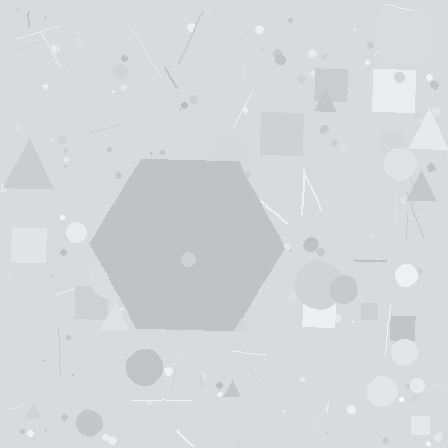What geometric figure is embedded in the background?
A hexagon is embedded in the background.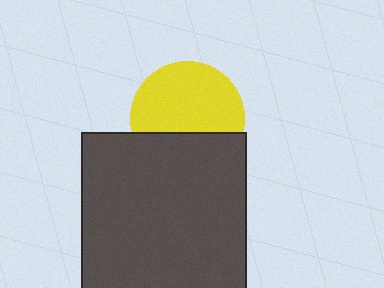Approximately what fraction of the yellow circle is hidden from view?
Roughly 36% of the yellow circle is hidden behind the dark gray square.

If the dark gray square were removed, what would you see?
You would see the complete yellow circle.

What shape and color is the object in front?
The object in front is a dark gray square.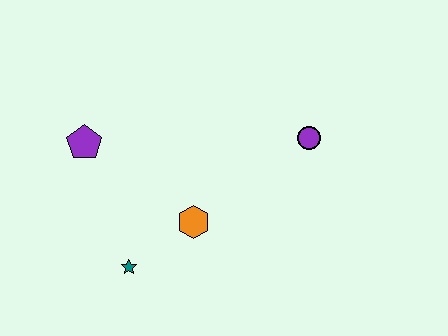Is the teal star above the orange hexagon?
No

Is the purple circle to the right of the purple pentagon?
Yes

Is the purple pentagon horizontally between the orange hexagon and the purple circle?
No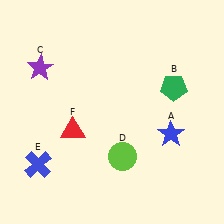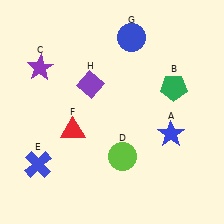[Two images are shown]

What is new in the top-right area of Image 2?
A blue circle (G) was added in the top-right area of Image 2.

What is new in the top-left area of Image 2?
A purple diamond (H) was added in the top-left area of Image 2.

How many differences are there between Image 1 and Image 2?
There are 2 differences between the two images.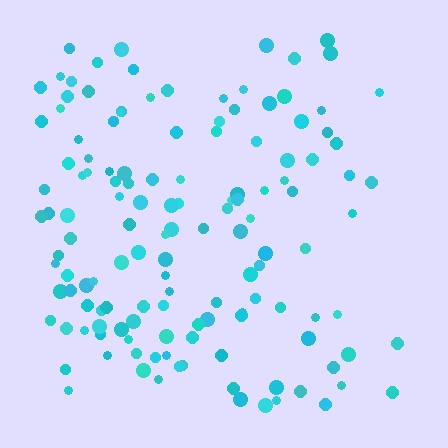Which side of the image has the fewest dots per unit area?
The right.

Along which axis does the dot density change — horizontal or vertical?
Horizontal.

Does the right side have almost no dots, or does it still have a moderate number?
Still a moderate number, just noticeably fewer than the left.